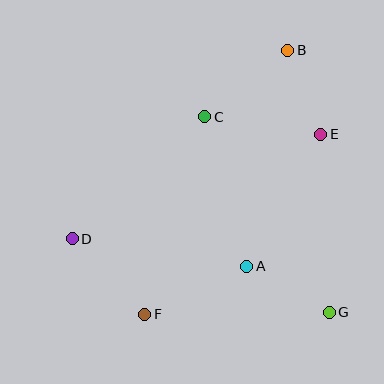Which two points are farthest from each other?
Points B and F are farthest from each other.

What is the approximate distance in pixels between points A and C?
The distance between A and C is approximately 155 pixels.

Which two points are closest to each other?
Points B and E are closest to each other.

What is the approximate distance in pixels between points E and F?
The distance between E and F is approximately 252 pixels.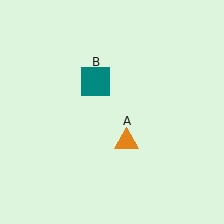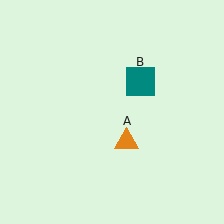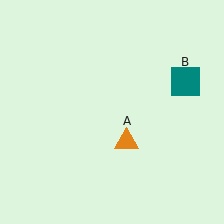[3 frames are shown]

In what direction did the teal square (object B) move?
The teal square (object B) moved right.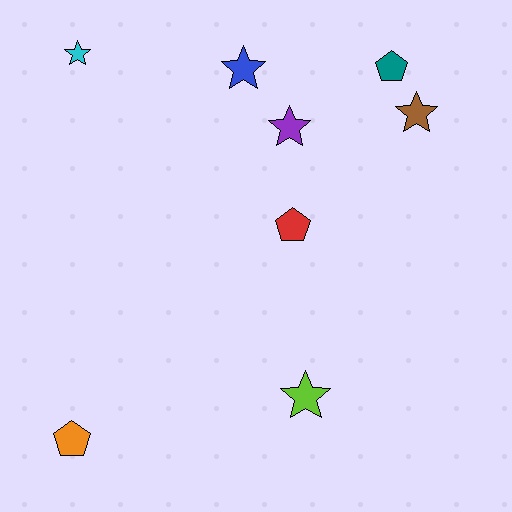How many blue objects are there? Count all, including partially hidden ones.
There is 1 blue object.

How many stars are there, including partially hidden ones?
There are 5 stars.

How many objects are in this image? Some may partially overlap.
There are 8 objects.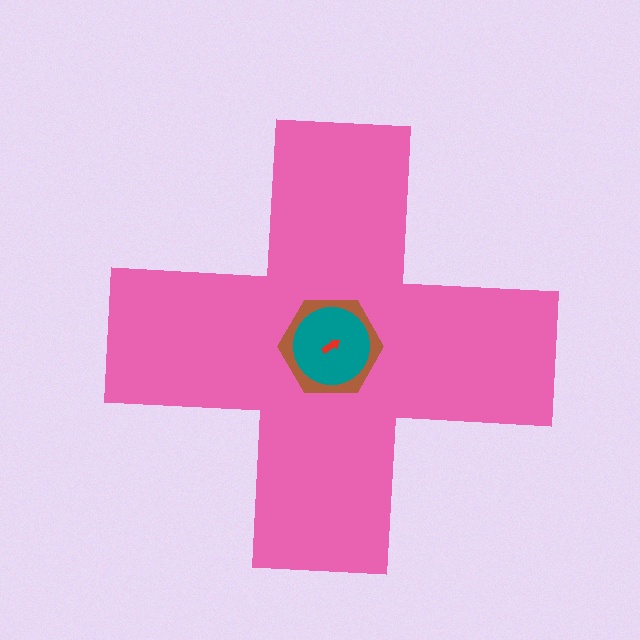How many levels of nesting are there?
4.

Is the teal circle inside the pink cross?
Yes.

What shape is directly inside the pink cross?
The brown hexagon.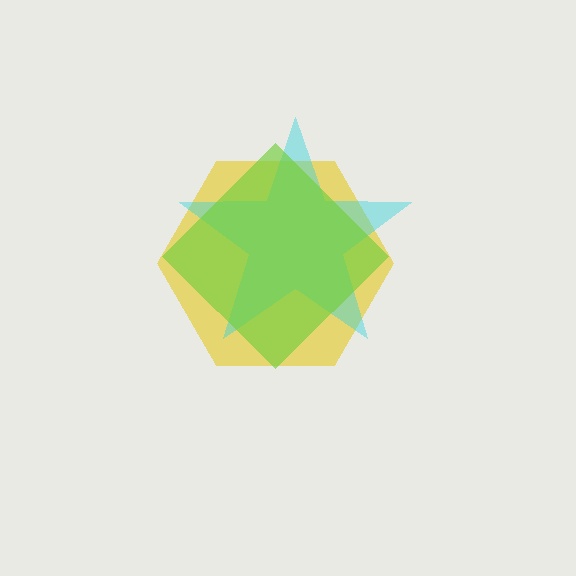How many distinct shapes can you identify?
There are 3 distinct shapes: a yellow hexagon, a cyan star, a lime diamond.